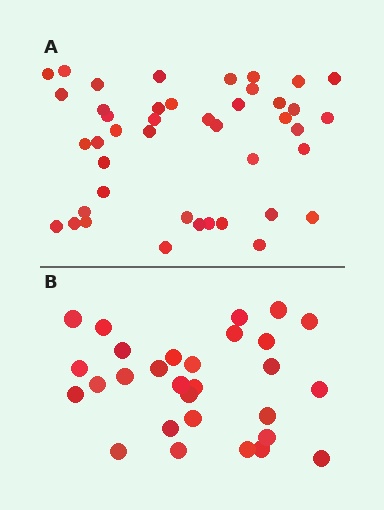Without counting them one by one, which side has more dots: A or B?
Region A (the top region) has more dots.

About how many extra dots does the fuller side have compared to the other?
Region A has approximately 15 more dots than region B.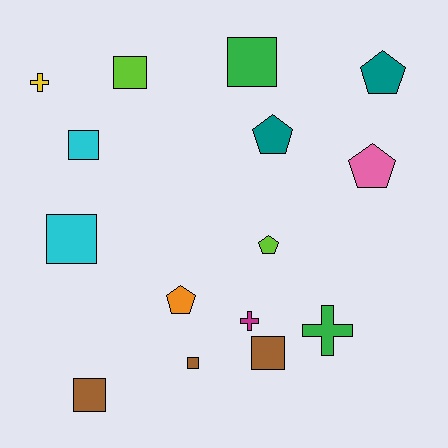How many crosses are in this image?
There are 3 crosses.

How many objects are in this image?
There are 15 objects.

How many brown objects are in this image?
There are 3 brown objects.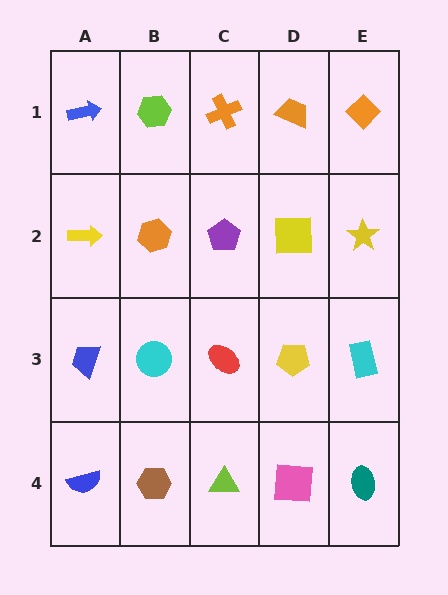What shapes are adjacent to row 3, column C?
A purple pentagon (row 2, column C), a lime triangle (row 4, column C), a cyan circle (row 3, column B), a yellow pentagon (row 3, column D).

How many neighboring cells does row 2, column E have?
3.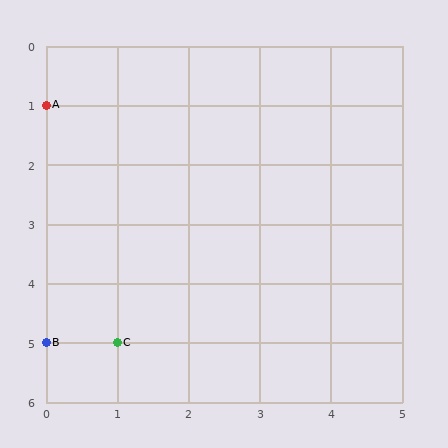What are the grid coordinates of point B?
Point B is at grid coordinates (0, 5).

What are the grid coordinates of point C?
Point C is at grid coordinates (1, 5).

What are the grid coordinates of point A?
Point A is at grid coordinates (0, 1).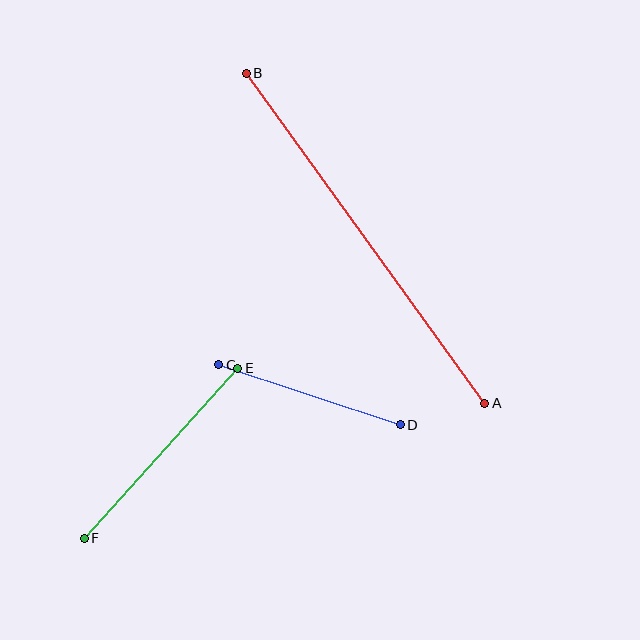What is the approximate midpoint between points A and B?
The midpoint is at approximately (366, 238) pixels.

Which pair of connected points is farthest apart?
Points A and B are farthest apart.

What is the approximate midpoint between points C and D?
The midpoint is at approximately (309, 395) pixels.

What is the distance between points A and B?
The distance is approximately 407 pixels.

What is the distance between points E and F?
The distance is approximately 229 pixels.